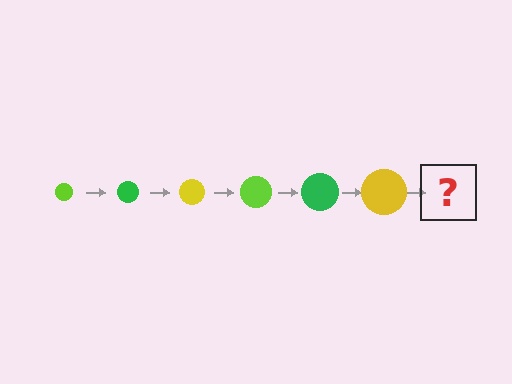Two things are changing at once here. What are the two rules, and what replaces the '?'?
The two rules are that the circle grows larger each step and the color cycles through lime, green, and yellow. The '?' should be a lime circle, larger than the previous one.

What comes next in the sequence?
The next element should be a lime circle, larger than the previous one.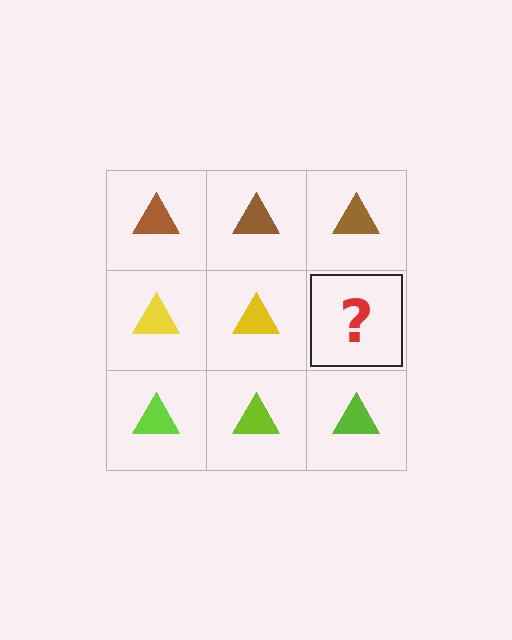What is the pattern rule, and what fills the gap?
The rule is that each row has a consistent color. The gap should be filled with a yellow triangle.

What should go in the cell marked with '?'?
The missing cell should contain a yellow triangle.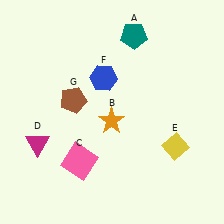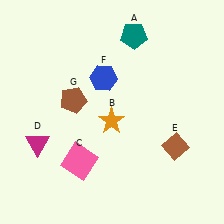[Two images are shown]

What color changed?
The diamond (E) changed from yellow in Image 1 to brown in Image 2.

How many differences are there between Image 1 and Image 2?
There is 1 difference between the two images.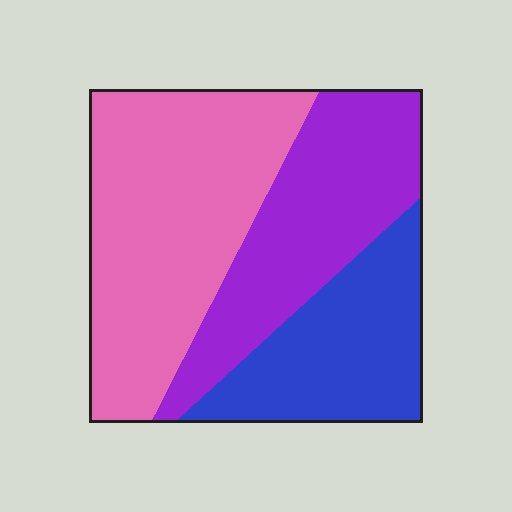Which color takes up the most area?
Pink, at roughly 45%.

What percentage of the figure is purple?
Purple covers 31% of the figure.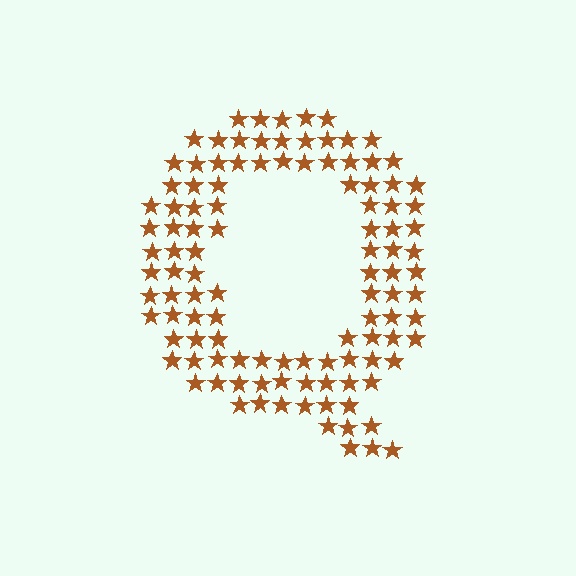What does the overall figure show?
The overall figure shows the letter Q.